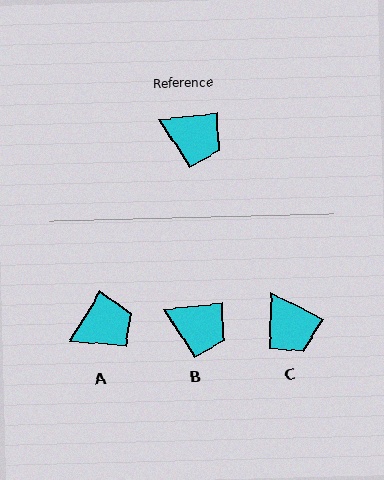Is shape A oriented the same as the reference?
No, it is off by about 52 degrees.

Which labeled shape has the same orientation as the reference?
B.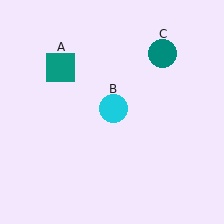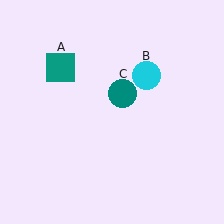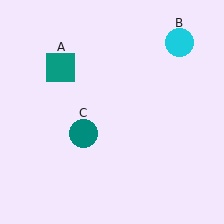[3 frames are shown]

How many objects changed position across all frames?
2 objects changed position: cyan circle (object B), teal circle (object C).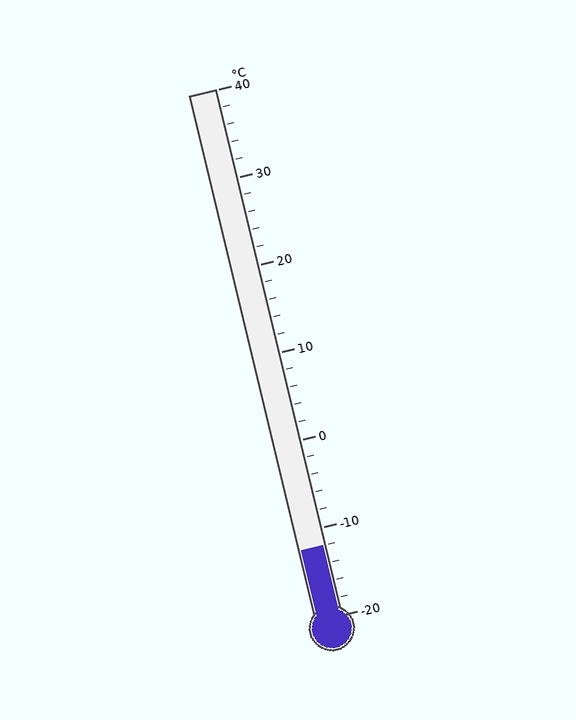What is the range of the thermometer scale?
The thermometer scale ranges from -20°C to 40°C.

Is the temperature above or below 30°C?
The temperature is below 30°C.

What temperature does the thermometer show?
The thermometer shows approximately -12°C.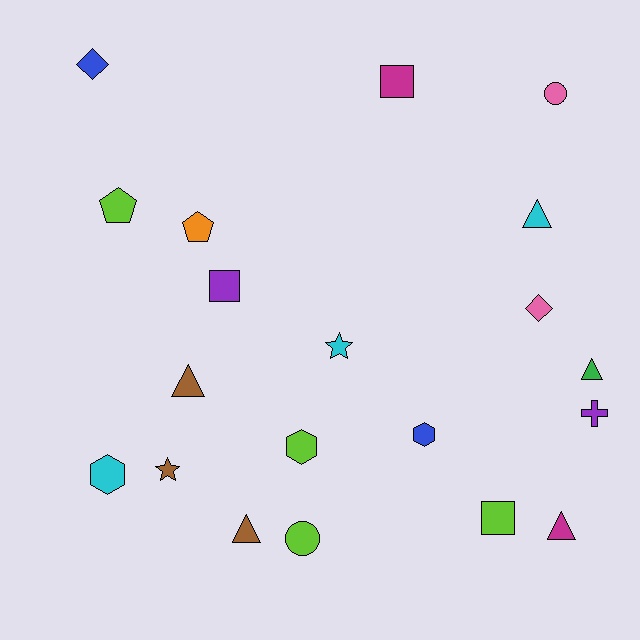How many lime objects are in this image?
There are 4 lime objects.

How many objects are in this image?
There are 20 objects.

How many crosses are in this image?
There is 1 cross.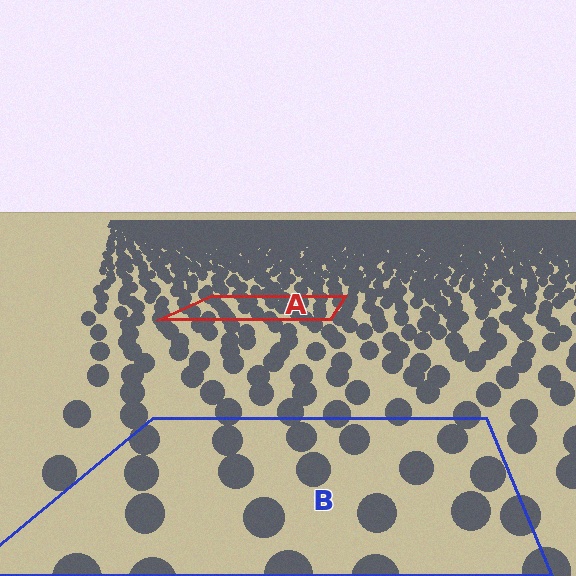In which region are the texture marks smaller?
The texture marks are smaller in region A, because it is farther away.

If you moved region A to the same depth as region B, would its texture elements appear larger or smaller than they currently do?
They would appear larger. At a closer depth, the same texture elements are projected at a bigger on-screen size.